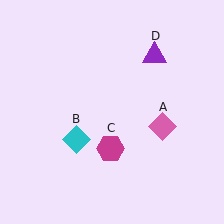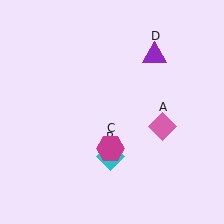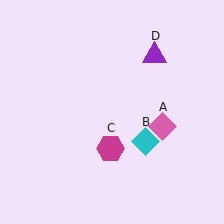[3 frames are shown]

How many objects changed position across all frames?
1 object changed position: cyan diamond (object B).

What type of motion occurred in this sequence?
The cyan diamond (object B) rotated counterclockwise around the center of the scene.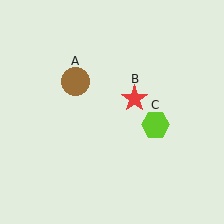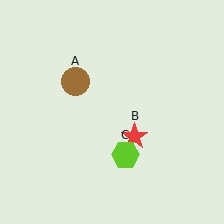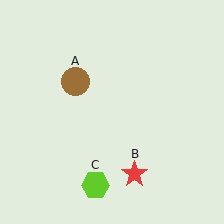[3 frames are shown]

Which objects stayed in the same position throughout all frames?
Brown circle (object A) remained stationary.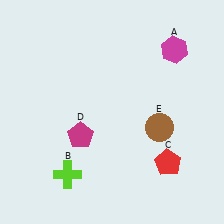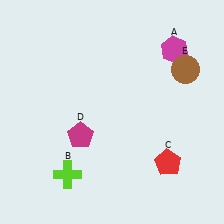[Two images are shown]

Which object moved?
The brown circle (E) moved up.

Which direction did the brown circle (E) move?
The brown circle (E) moved up.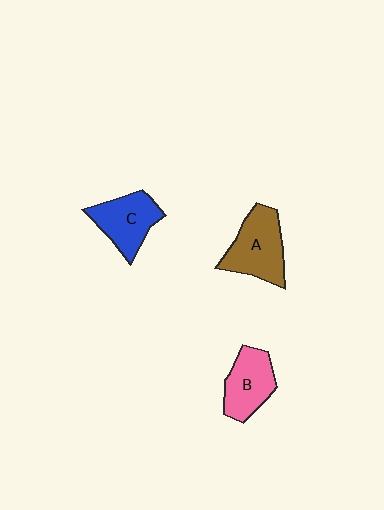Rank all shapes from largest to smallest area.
From largest to smallest: A (brown), C (blue), B (pink).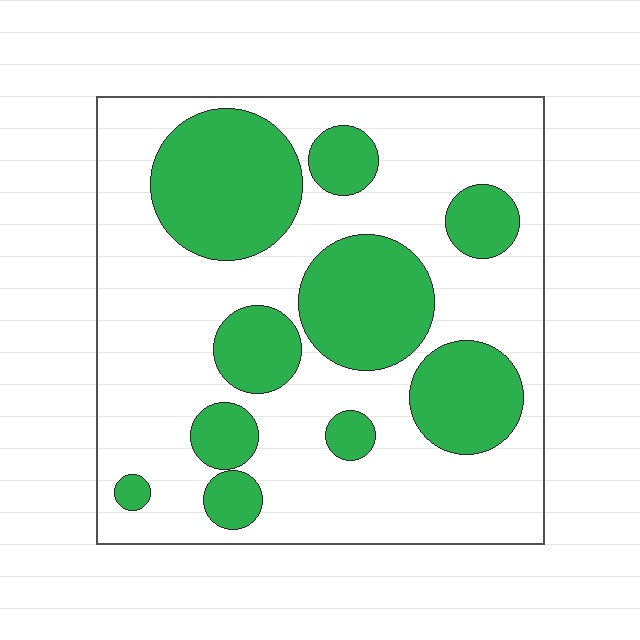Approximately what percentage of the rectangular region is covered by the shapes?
Approximately 35%.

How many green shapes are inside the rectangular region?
10.